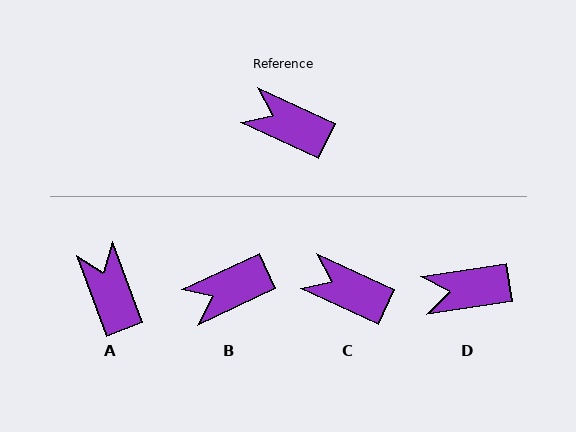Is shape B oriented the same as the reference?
No, it is off by about 50 degrees.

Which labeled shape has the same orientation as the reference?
C.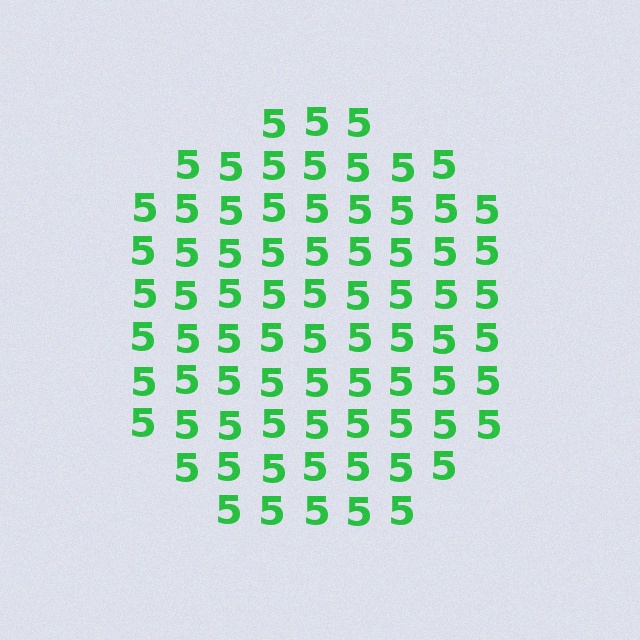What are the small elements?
The small elements are digit 5's.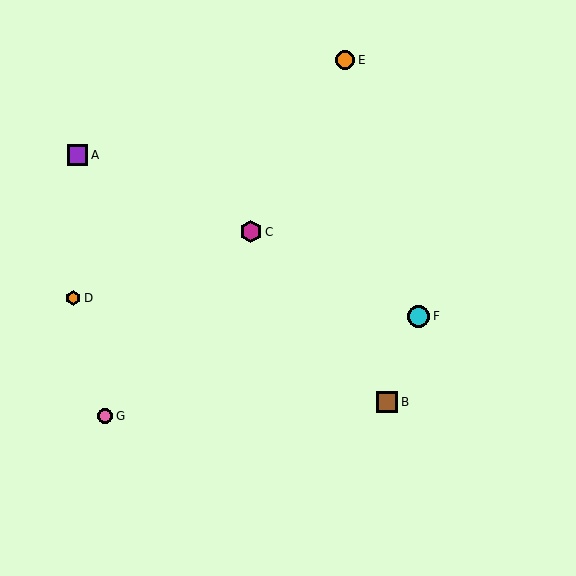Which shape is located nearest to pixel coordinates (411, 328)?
The cyan circle (labeled F) at (419, 316) is nearest to that location.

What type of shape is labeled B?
Shape B is a brown square.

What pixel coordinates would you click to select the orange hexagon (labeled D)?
Click at (73, 298) to select the orange hexagon D.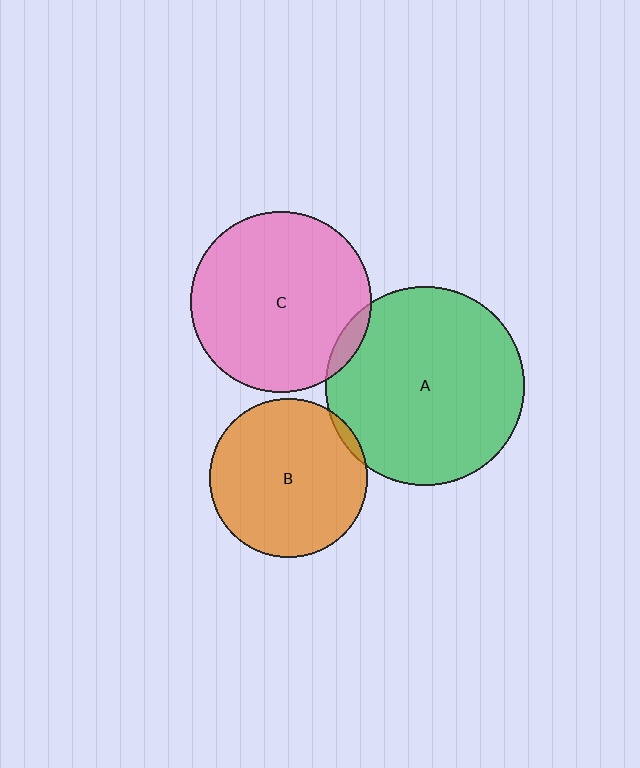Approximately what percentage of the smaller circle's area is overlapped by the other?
Approximately 5%.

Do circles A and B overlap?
Yes.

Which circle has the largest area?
Circle A (green).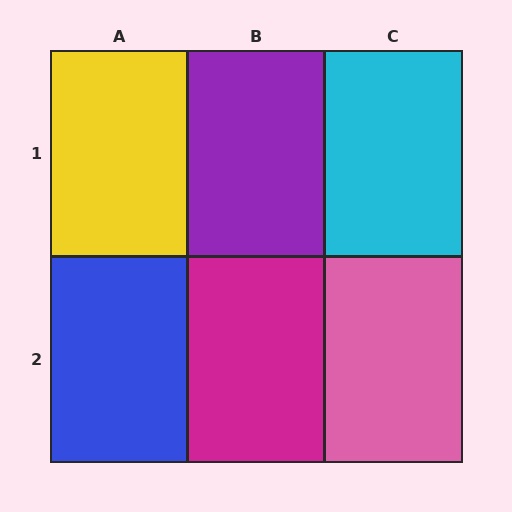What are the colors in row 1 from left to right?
Yellow, purple, cyan.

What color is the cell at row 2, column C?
Pink.